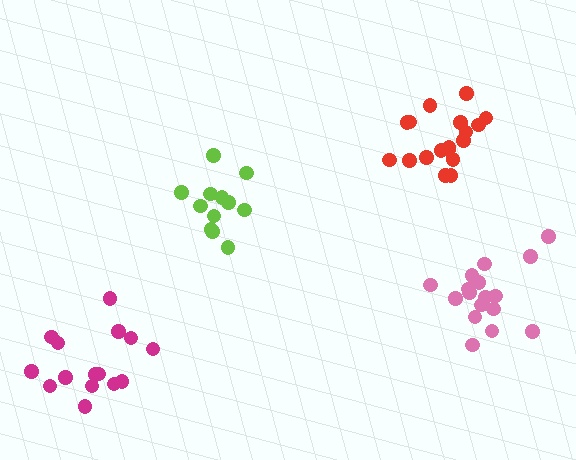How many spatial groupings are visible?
There are 4 spatial groupings.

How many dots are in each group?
Group 1: 17 dots, Group 2: 15 dots, Group 3: 18 dots, Group 4: 12 dots (62 total).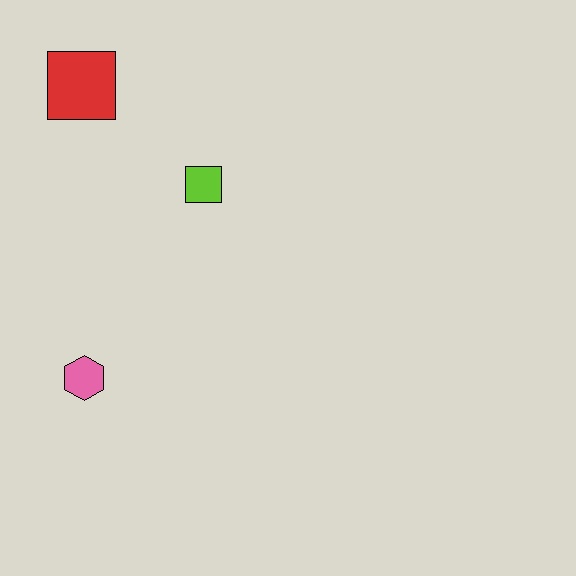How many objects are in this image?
There are 3 objects.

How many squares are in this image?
There are 2 squares.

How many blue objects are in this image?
There are no blue objects.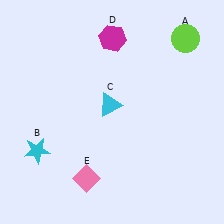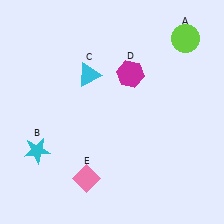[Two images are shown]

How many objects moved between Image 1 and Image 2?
2 objects moved between the two images.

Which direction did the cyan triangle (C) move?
The cyan triangle (C) moved up.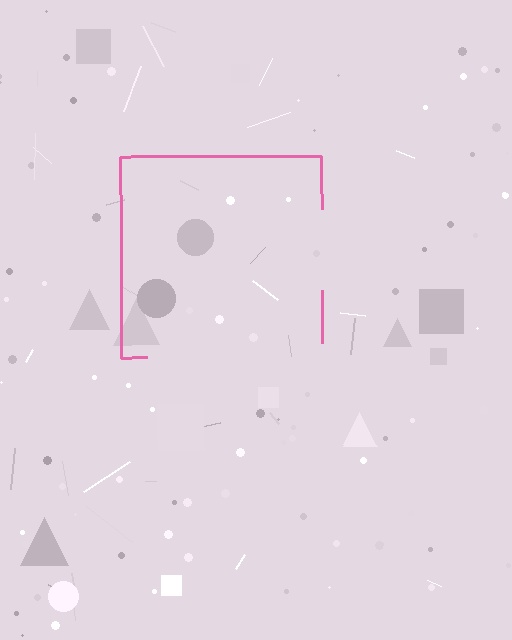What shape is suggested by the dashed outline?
The dashed outline suggests a square.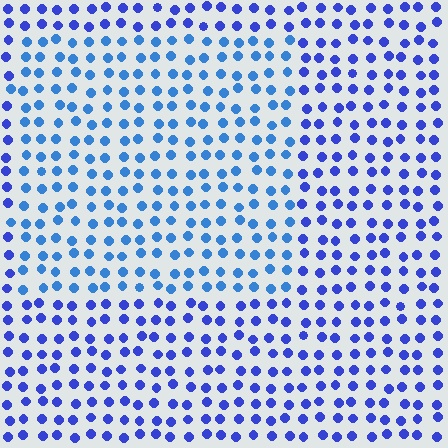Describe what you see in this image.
The image is filled with small blue elements in a uniform arrangement. A rectangle-shaped region is visible where the elements are tinted to a slightly different hue, forming a subtle color boundary.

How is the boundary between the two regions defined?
The boundary is defined purely by a slight shift in hue (about 24 degrees). Spacing, size, and orientation are identical on both sides.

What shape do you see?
I see a rectangle.